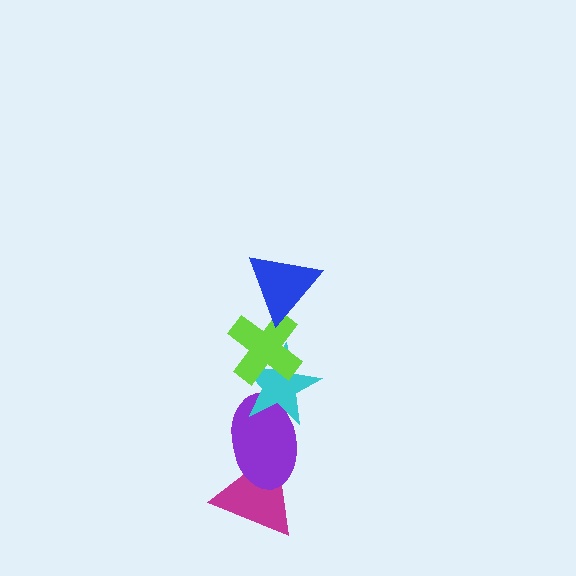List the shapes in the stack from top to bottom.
From top to bottom: the blue triangle, the lime cross, the cyan star, the purple ellipse, the magenta triangle.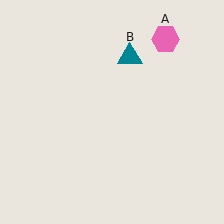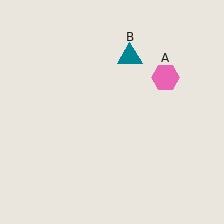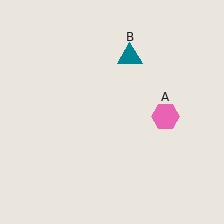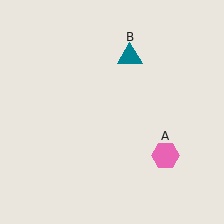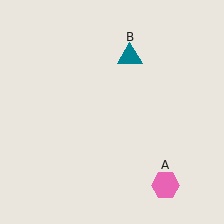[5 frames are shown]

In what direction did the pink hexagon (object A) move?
The pink hexagon (object A) moved down.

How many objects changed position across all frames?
1 object changed position: pink hexagon (object A).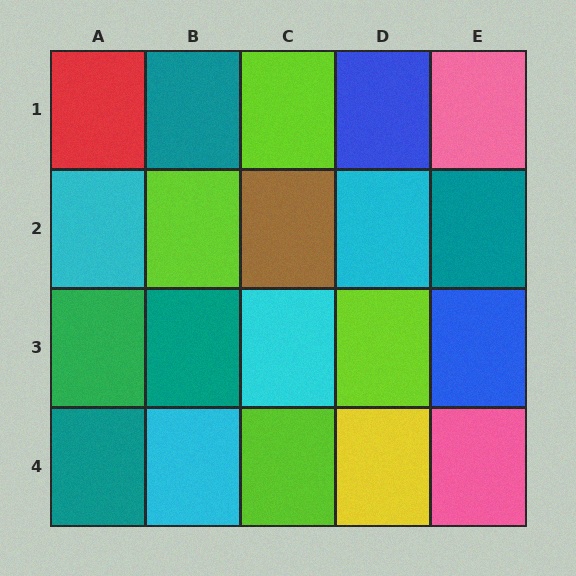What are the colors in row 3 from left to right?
Green, teal, cyan, lime, blue.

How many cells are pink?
2 cells are pink.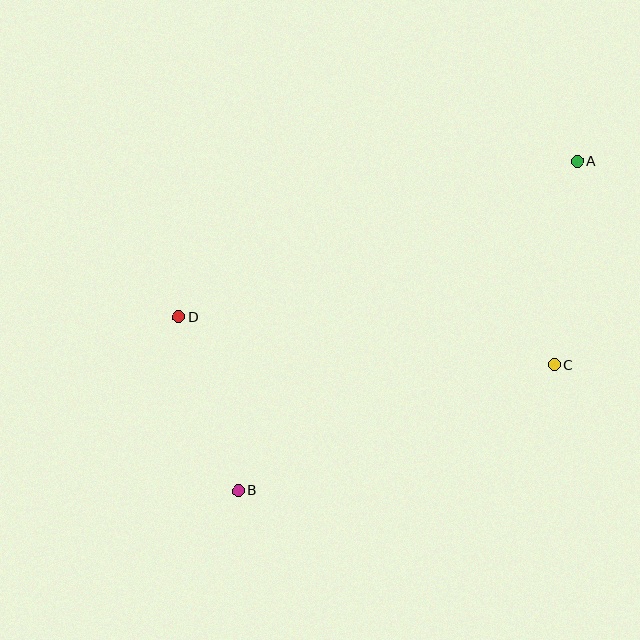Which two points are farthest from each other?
Points A and B are farthest from each other.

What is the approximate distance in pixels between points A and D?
The distance between A and D is approximately 428 pixels.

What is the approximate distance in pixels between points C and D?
The distance between C and D is approximately 378 pixels.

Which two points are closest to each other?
Points B and D are closest to each other.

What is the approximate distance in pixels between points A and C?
The distance between A and C is approximately 205 pixels.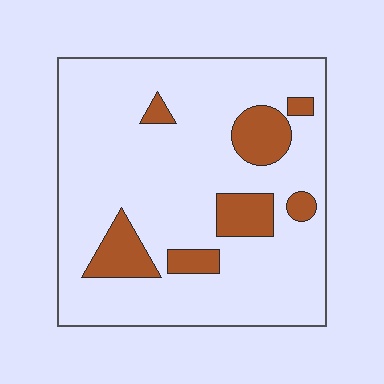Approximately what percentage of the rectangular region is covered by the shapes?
Approximately 15%.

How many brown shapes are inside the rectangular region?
7.